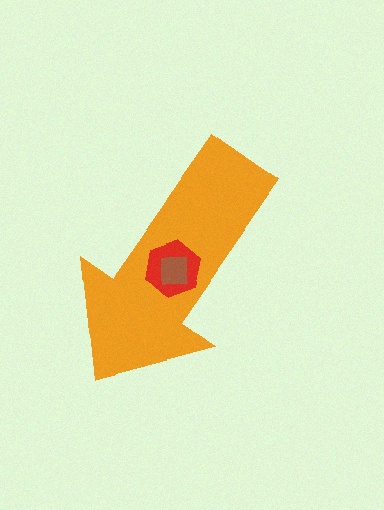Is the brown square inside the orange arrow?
Yes.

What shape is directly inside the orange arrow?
The red hexagon.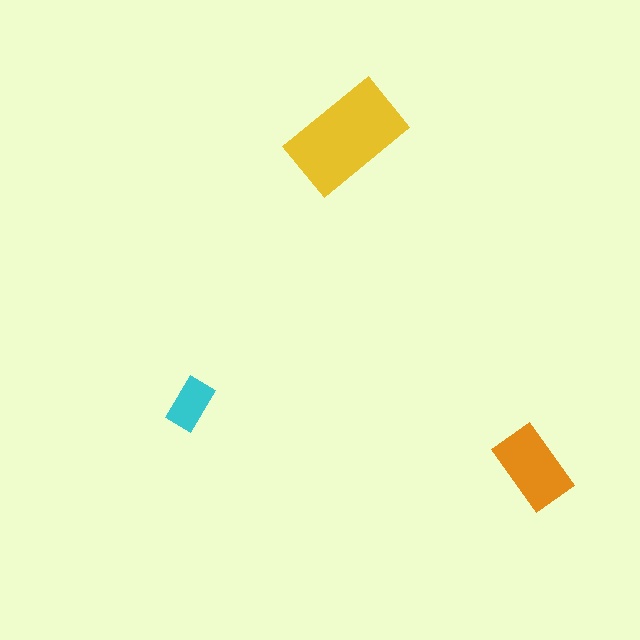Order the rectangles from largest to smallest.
the yellow one, the orange one, the cyan one.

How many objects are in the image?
There are 3 objects in the image.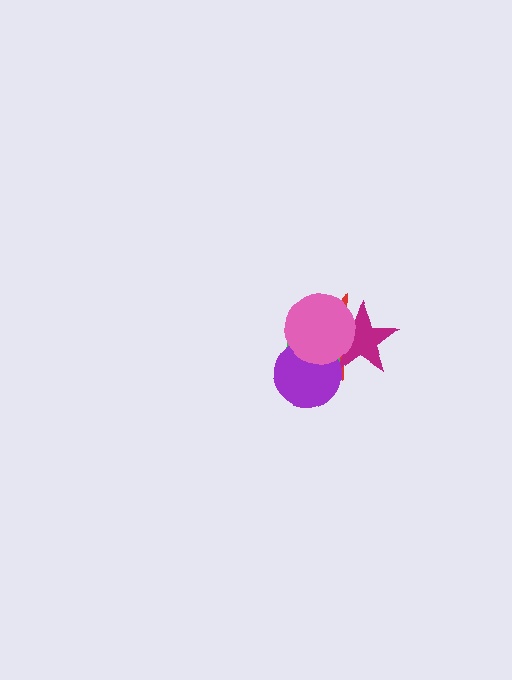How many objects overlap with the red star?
4 objects overlap with the red star.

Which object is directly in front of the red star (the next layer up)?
The green square is directly in front of the red star.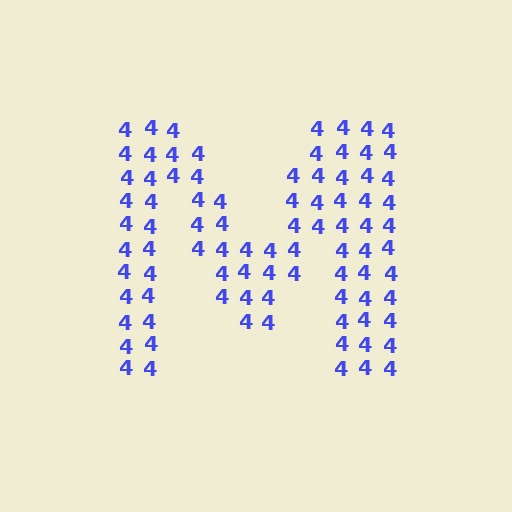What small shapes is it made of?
It is made of small digit 4's.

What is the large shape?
The large shape is the letter M.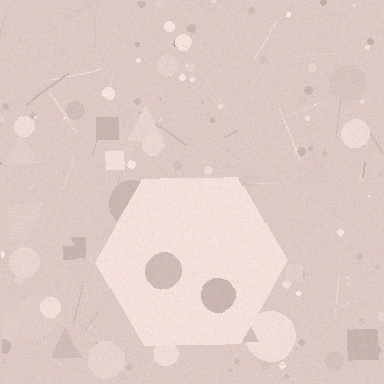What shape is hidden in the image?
A hexagon is hidden in the image.